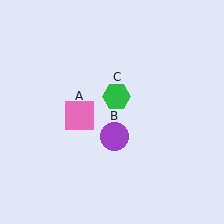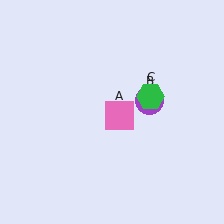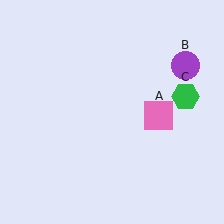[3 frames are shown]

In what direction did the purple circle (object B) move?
The purple circle (object B) moved up and to the right.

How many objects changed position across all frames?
3 objects changed position: pink square (object A), purple circle (object B), green hexagon (object C).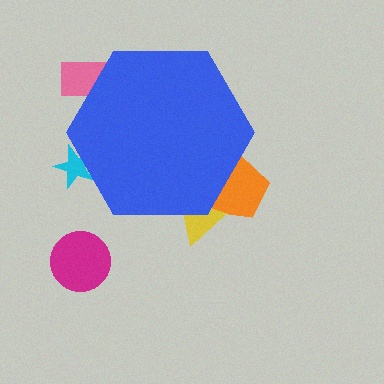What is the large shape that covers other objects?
A blue hexagon.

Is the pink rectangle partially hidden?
Yes, the pink rectangle is partially hidden behind the blue hexagon.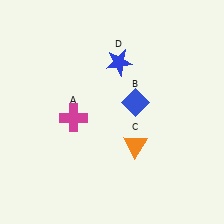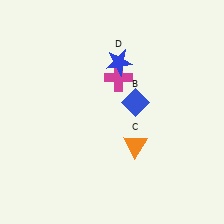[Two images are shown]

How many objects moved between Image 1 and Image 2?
1 object moved between the two images.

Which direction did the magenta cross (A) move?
The magenta cross (A) moved right.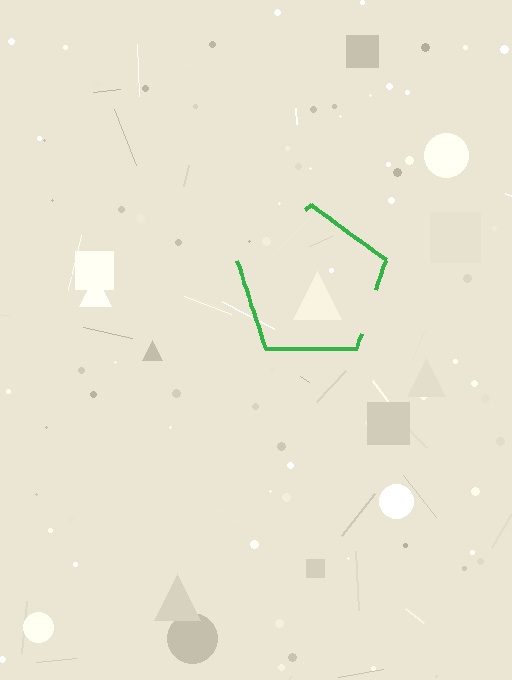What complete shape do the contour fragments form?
The contour fragments form a pentagon.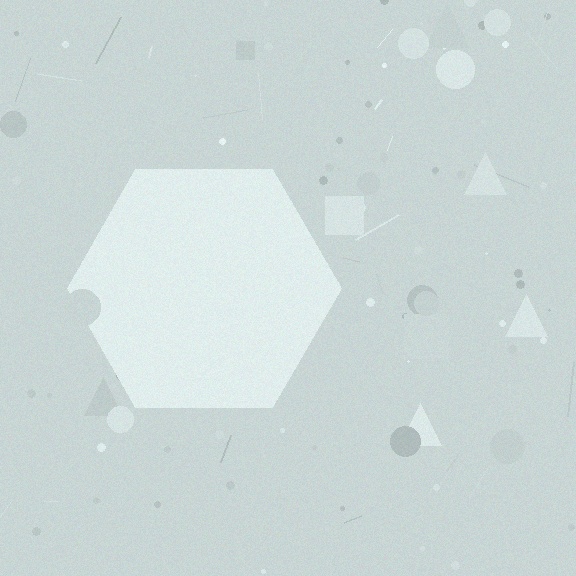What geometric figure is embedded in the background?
A hexagon is embedded in the background.